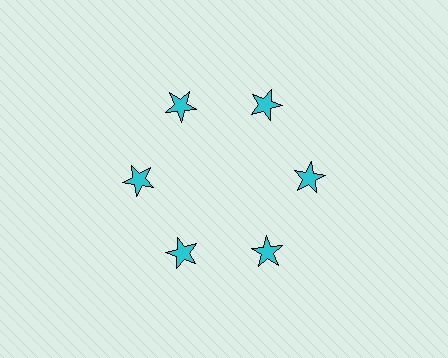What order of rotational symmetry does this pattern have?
This pattern has 6-fold rotational symmetry.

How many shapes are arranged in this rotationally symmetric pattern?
There are 6 shapes, arranged in 6 groups of 1.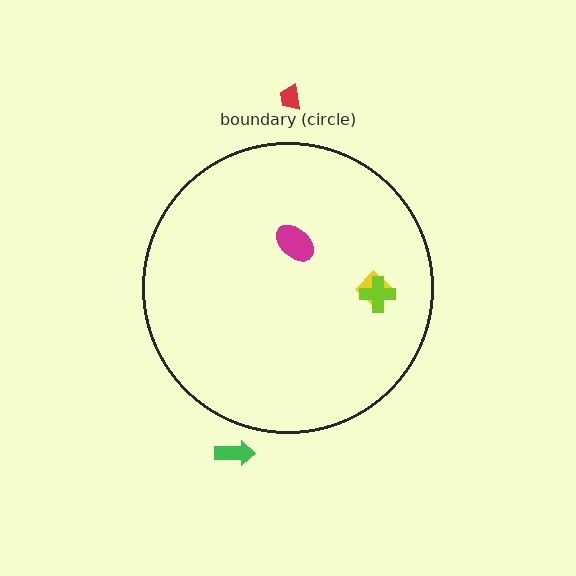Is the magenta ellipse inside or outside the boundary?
Inside.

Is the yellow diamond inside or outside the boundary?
Inside.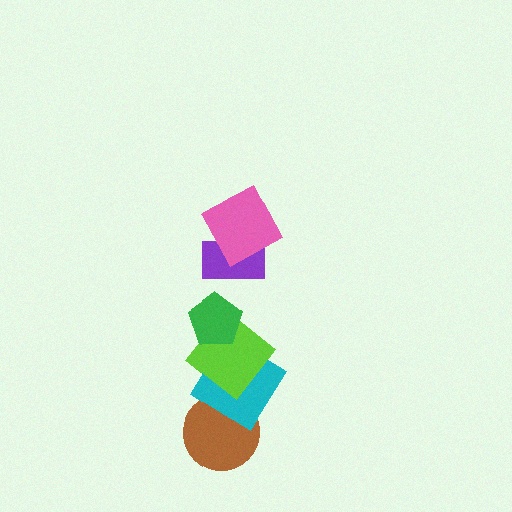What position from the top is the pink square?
The pink square is 1st from the top.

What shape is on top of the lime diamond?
The green pentagon is on top of the lime diamond.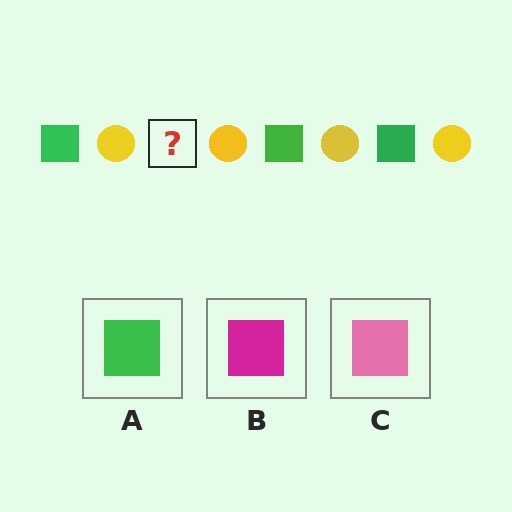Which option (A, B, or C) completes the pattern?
A.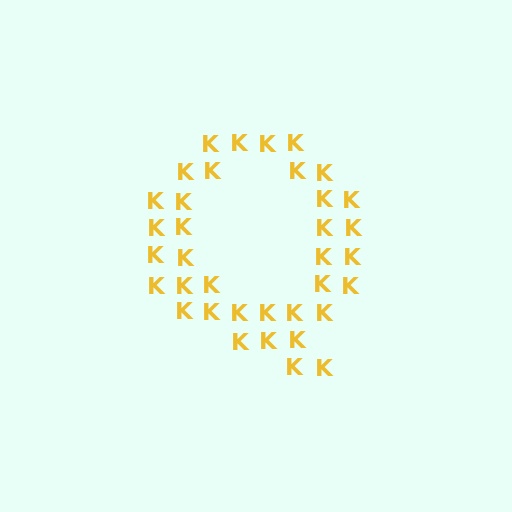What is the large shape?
The large shape is the letter Q.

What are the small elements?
The small elements are letter K's.